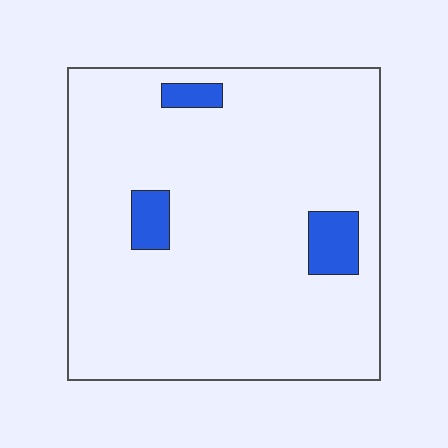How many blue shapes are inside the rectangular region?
3.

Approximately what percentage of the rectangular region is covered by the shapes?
Approximately 5%.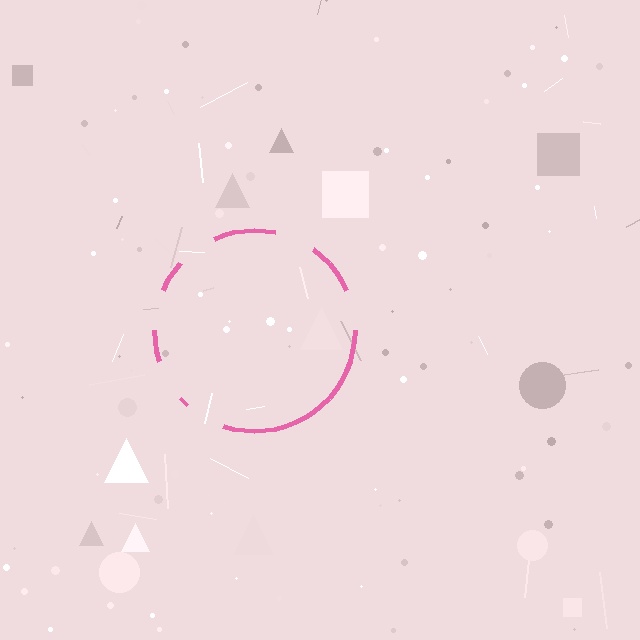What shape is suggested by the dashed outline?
The dashed outline suggests a circle.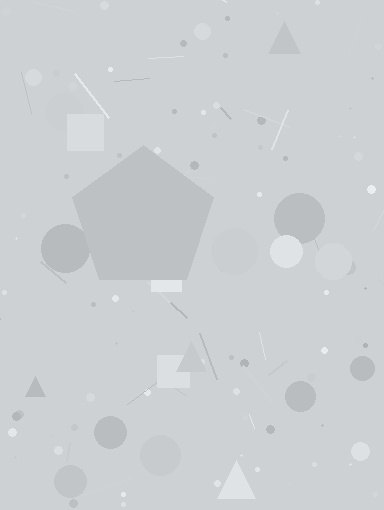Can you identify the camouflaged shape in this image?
The camouflaged shape is a pentagon.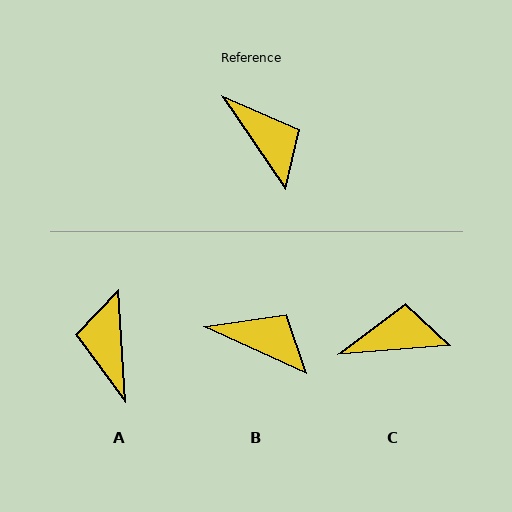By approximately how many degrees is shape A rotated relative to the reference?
Approximately 149 degrees counter-clockwise.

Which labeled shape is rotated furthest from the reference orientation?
A, about 149 degrees away.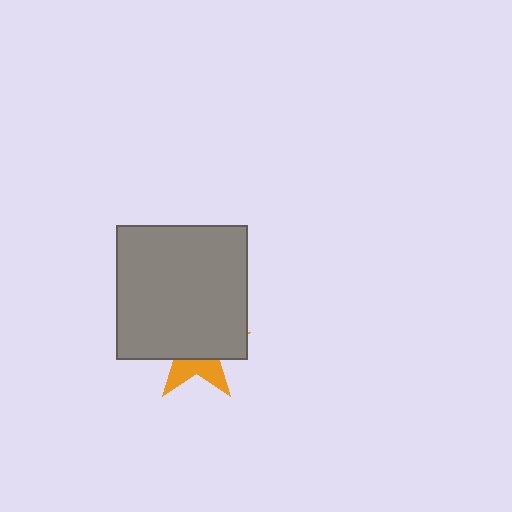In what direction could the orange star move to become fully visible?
The orange star could move down. That would shift it out from behind the gray rectangle entirely.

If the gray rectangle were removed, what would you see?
You would see the complete orange star.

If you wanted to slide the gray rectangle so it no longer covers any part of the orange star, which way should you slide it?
Slide it up — that is the most direct way to separate the two shapes.